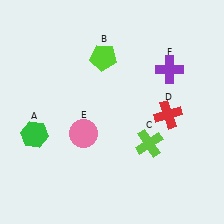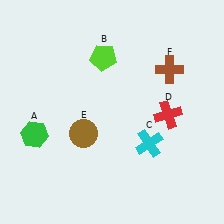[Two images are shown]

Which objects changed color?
C changed from lime to cyan. E changed from pink to brown. F changed from purple to brown.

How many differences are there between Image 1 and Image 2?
There are 3 differences between the two images.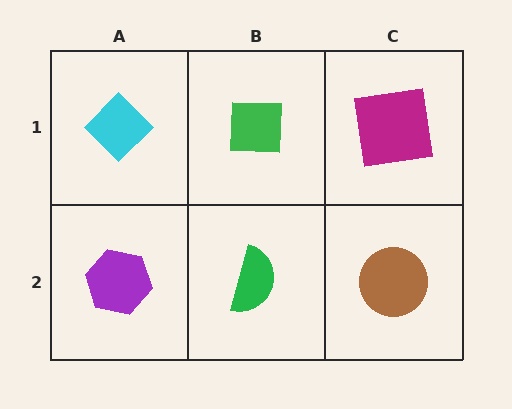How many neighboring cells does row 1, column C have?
2.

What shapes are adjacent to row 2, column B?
A green square (row 1, column B), a purple hexagon (row 2, column A), a brown circle (row 2, column C).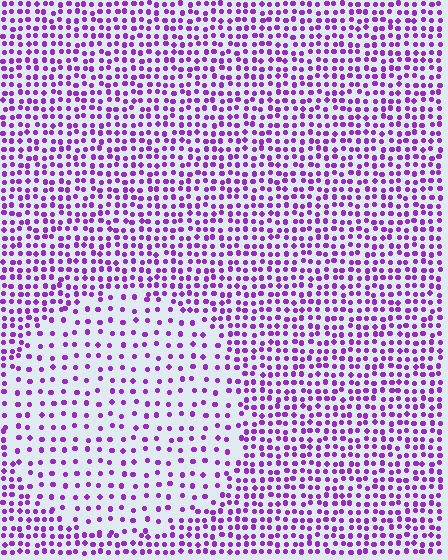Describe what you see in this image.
The image contains small purple elements arranged at two different densities. A circle-shaped region is visible where the elements are less densely packed than the surrounding area.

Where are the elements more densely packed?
The elements are more densely packed outside the circle boundary.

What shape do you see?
I see a circle.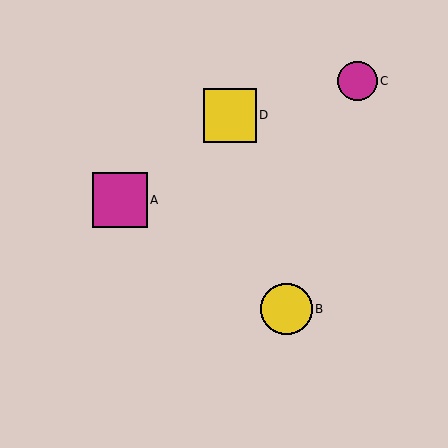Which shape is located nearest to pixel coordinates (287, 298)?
The yellow circle (labeled B) at (287, 309) is nearest to that location.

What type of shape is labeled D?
Shape D is a yellow square.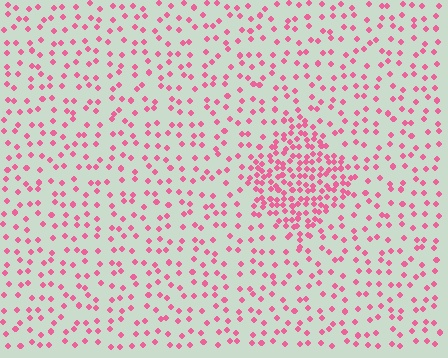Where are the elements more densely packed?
The elements are more densely packed inside the diamond boundary.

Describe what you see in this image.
The image contains small pink elements arranged at two different densities. A diamond-shaped region is visible where the elements are more densely packed than the surrounding area.